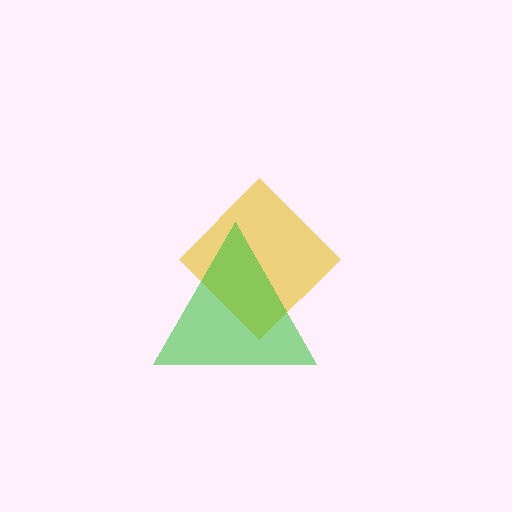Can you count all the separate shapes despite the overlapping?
Yes, there are 2 separate shapes.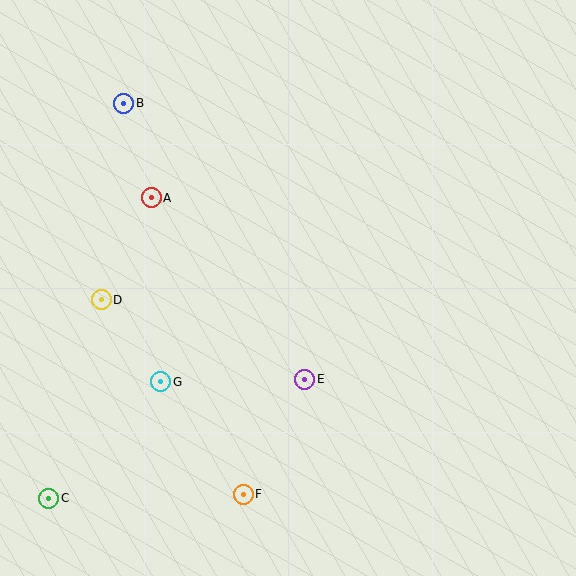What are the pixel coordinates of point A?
Point A is at (151, 198).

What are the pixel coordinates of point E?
Point E is at (305, 379).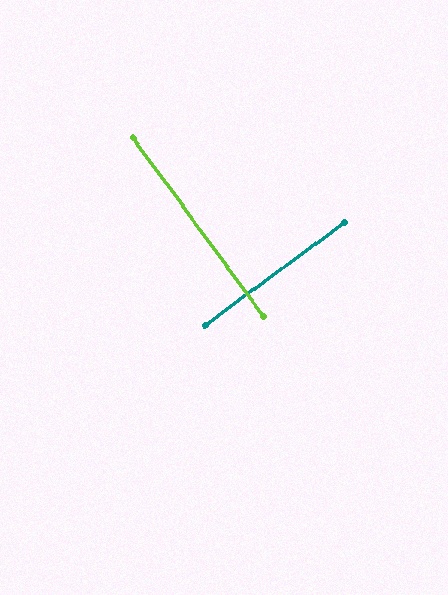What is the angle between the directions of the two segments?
Approximately 90 degrees.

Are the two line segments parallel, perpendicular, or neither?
Perpendicular — they meet at approximately 90°.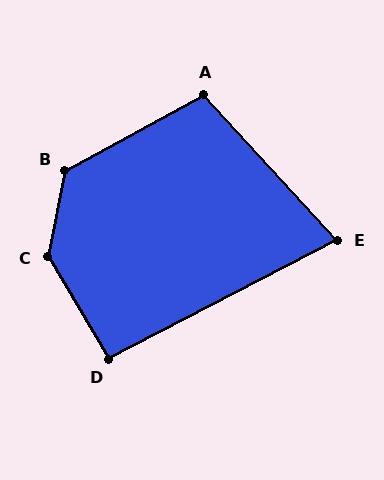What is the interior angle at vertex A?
Approximately 104 degrees (obtuse).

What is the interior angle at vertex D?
Approximately 93 degrees (approximately right).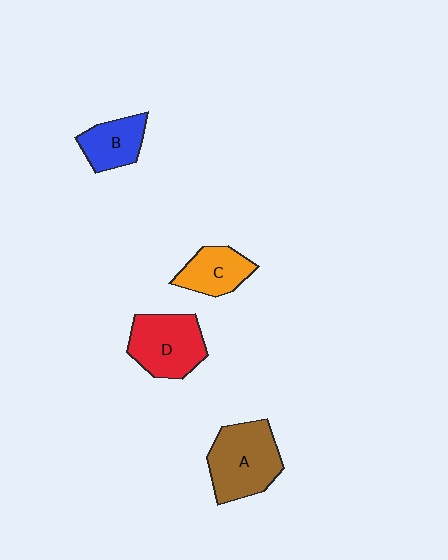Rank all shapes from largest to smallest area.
From largest to smallest: A (brown), D (red), C (orange), B (blue).